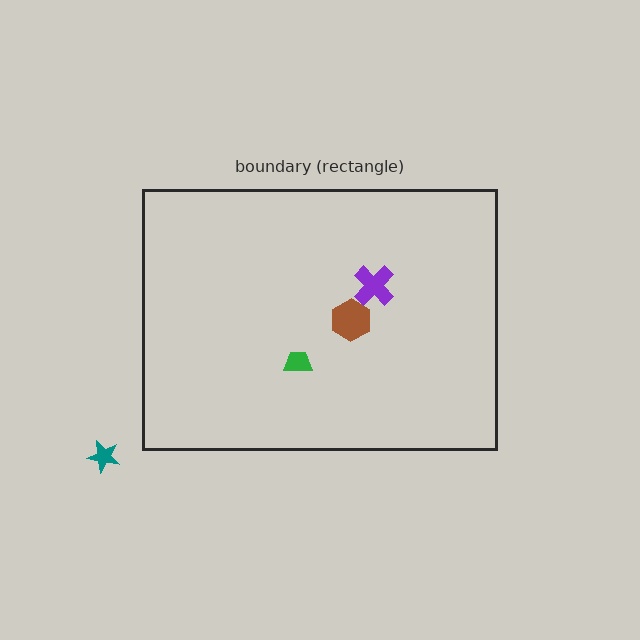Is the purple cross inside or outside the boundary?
Inside.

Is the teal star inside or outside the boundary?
Outside.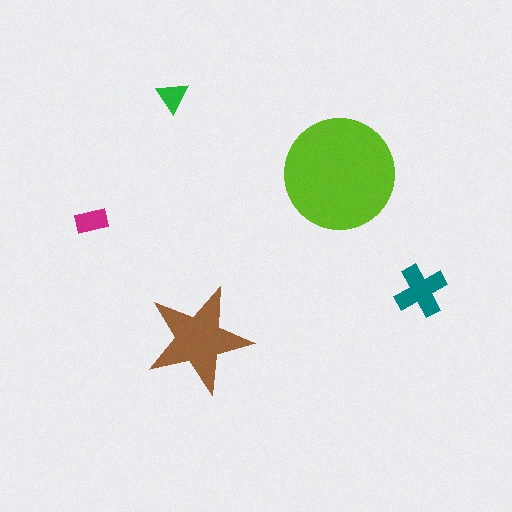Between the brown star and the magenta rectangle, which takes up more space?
The brown star.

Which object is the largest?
The lime circle.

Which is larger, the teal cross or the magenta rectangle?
The teal cross.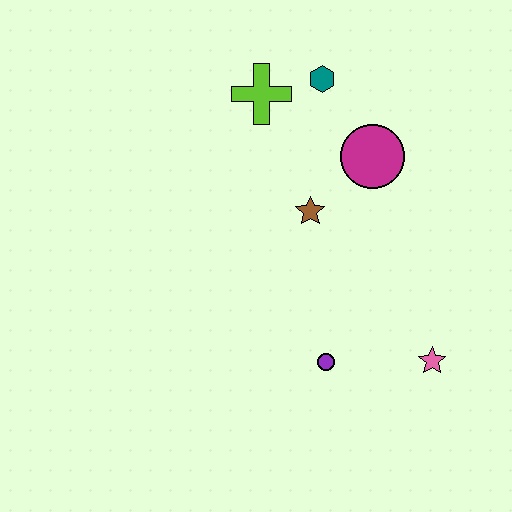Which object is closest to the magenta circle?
The brown star is closest to the magenta circle.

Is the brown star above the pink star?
Yes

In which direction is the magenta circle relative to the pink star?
The magenta circle is above the pink star.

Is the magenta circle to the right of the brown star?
Yes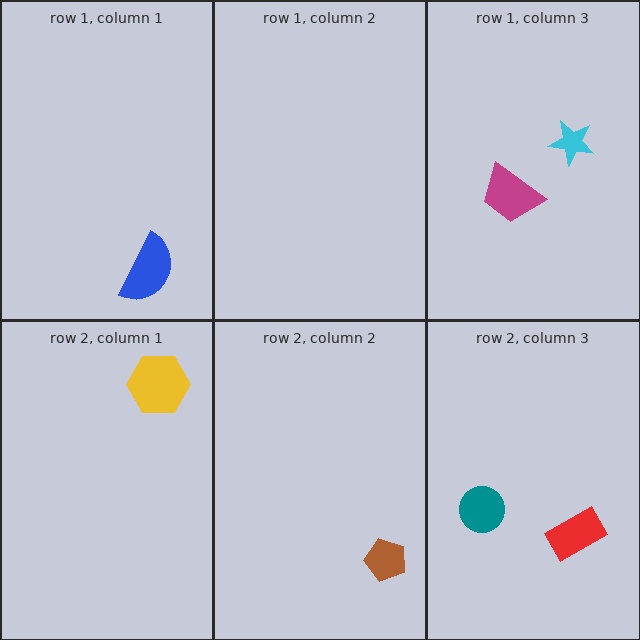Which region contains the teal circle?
The row 2, column 3 region.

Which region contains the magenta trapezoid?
The row 1, column 3 region.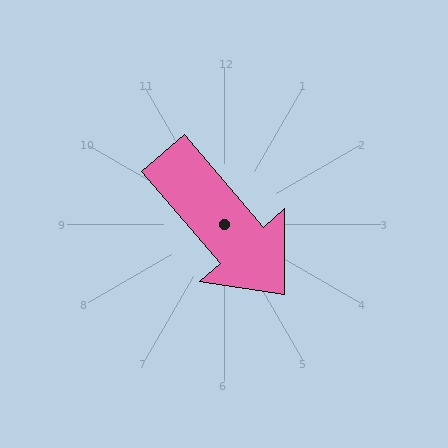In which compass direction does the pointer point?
Southeast.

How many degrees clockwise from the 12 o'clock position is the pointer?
Approximately 139 degrees.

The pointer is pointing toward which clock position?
Roughly 5 o'clock.